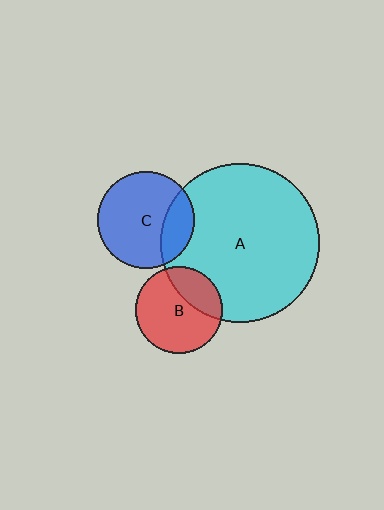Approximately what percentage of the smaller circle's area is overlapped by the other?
Approximately 30%.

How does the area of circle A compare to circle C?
Approximately 2.7 times.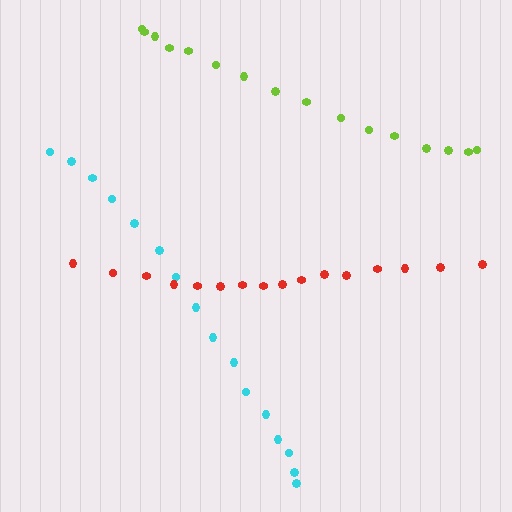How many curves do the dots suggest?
There are 3 distinct paths.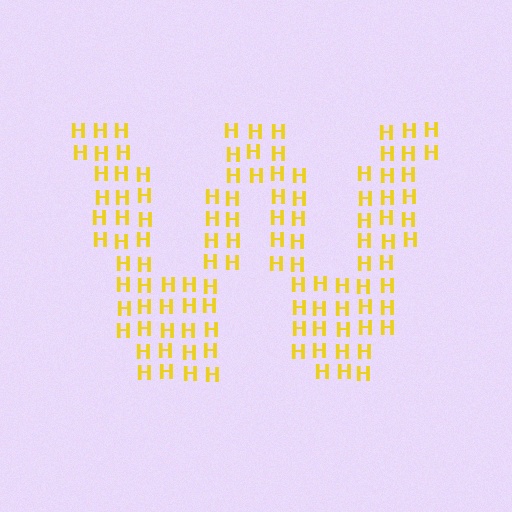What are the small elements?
The small elements are letter H's.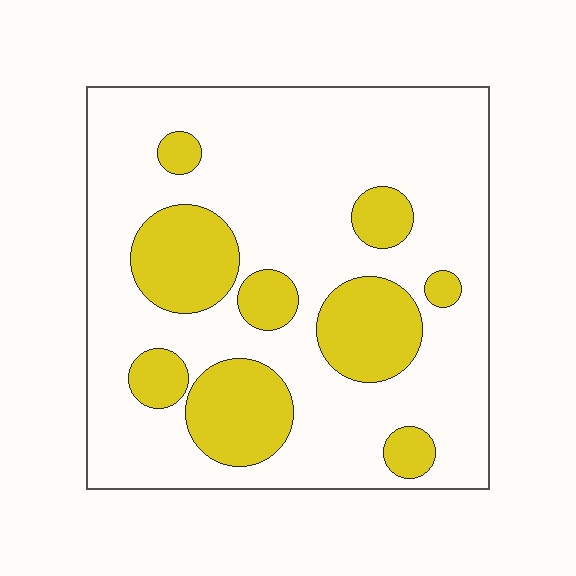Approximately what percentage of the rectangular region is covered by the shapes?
Approximately 25%.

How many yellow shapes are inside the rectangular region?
9.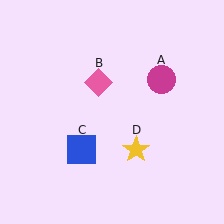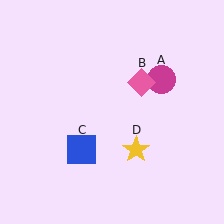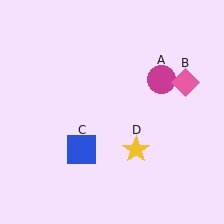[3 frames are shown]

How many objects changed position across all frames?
1 object changed position: pink diamond (object B).